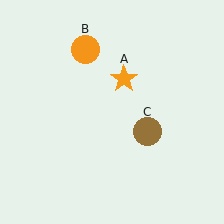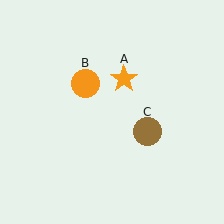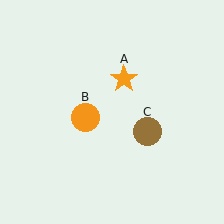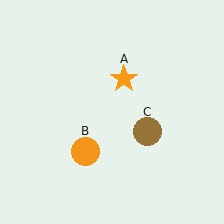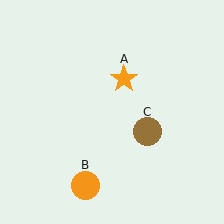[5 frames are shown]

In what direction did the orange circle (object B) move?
The orange circle (object B) moved down.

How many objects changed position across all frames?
1 object changed position: orange circle (object B).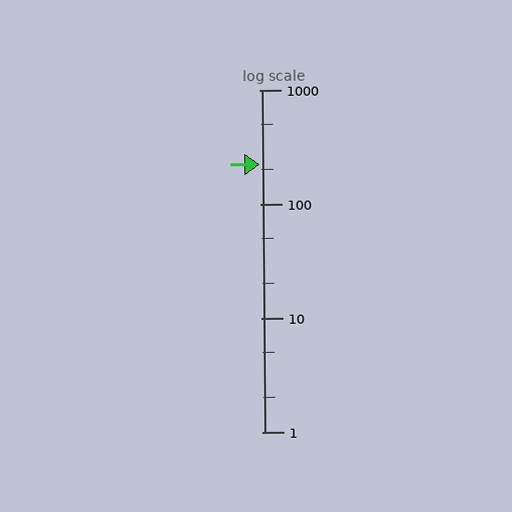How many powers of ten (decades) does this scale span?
The scale spans 3 decades, from 1 to 1000.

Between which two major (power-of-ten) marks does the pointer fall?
The pointer is between 100 and 1000.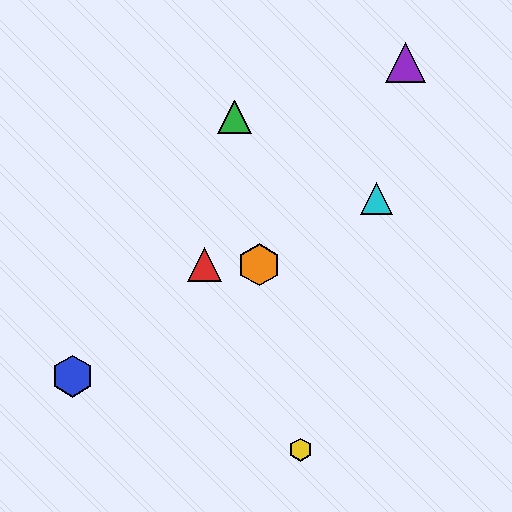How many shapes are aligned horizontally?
2 shapes (the red triangle, the orange hexagon) are aligned horizontally.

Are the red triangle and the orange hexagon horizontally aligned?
Yes, both are at y≈265.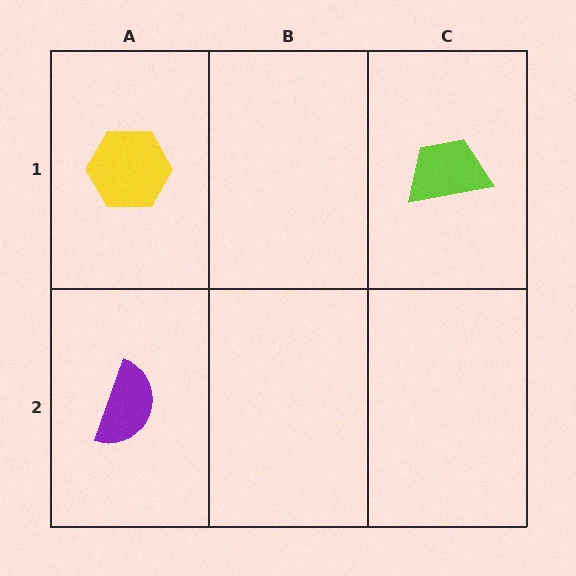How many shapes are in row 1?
2 shapes.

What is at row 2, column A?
A purple semicircle.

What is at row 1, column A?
A yellow hexagon.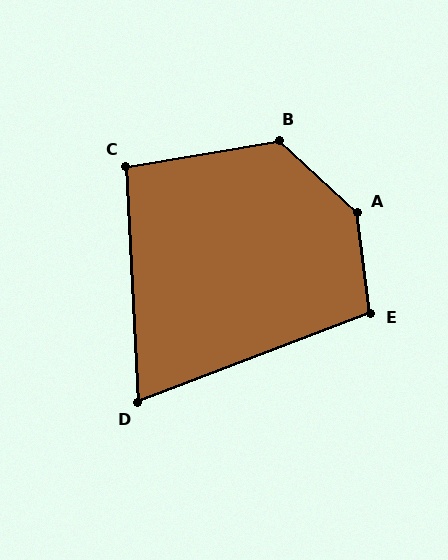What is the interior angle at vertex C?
Approximately 97 degrees (obtuse).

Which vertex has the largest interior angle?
A, at approximately 139 degrees.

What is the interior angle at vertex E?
Approximately 104 degrees (obtuse).